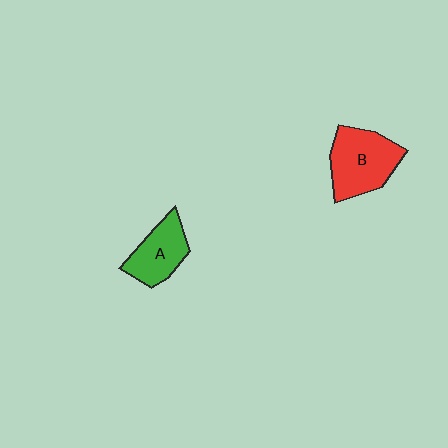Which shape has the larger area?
Shape B (red).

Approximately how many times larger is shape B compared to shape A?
Approximately 1.4 times.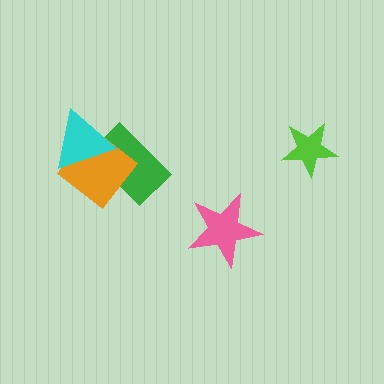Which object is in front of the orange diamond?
The cyan triangle is in front of the orange diamond.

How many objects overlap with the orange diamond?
2 objects overlap with the orange diamond.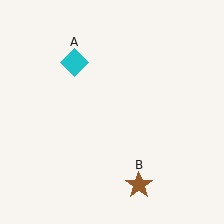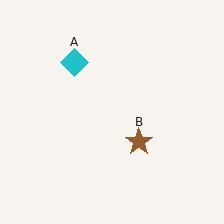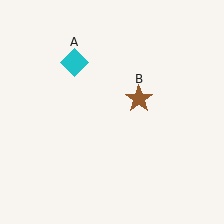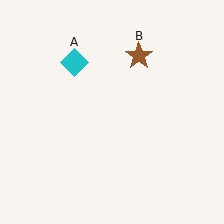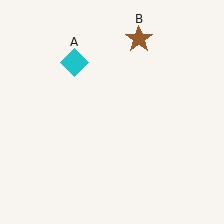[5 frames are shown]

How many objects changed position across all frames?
1 object changed position: brown star (object B).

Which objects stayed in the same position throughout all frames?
Cyan diamond (object A) remained stationary.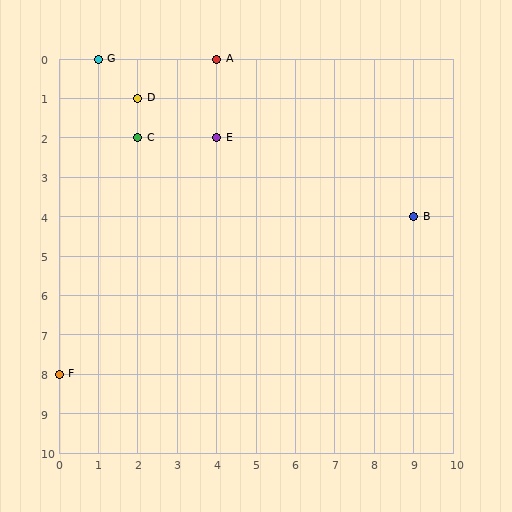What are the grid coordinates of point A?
Point A is at grid coordinates (4, 0).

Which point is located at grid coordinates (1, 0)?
Point G is at (1, 0).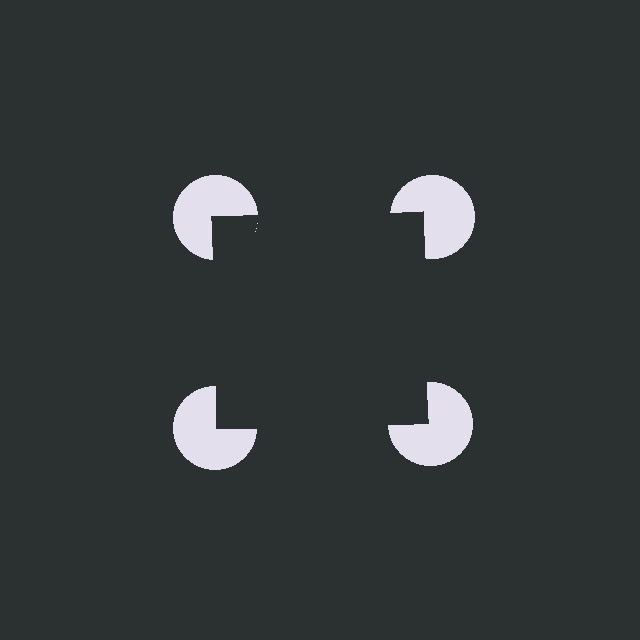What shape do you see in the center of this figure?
An illusory square — its edges are inferred from the aligned wedge cuts in the pac-man discs, not physically drawn.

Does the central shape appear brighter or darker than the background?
It typically appears slightly darker than the background, even though no actual brightness change is drawn.